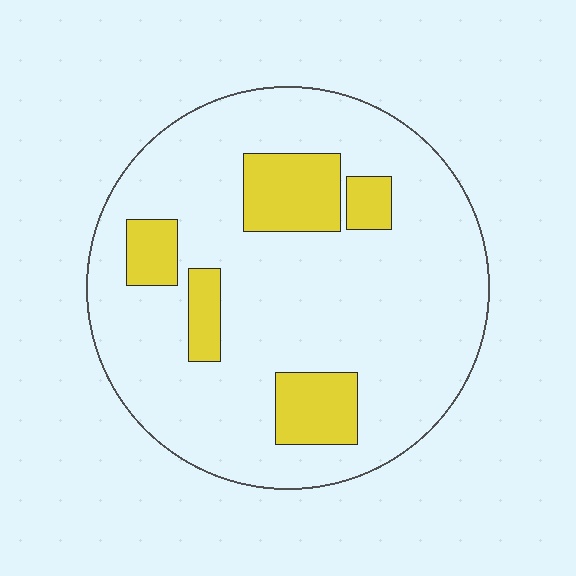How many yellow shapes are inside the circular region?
5.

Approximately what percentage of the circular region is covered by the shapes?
Approximately 20%.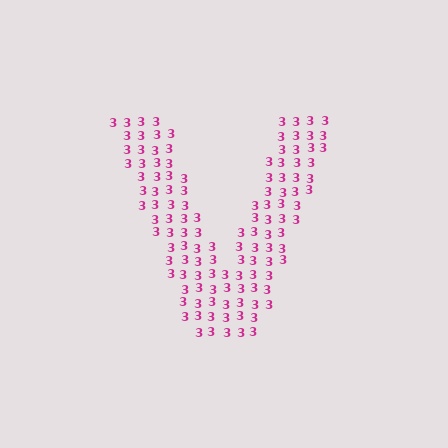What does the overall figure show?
The overall figure shows the letter V.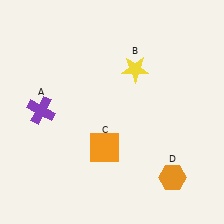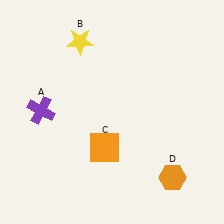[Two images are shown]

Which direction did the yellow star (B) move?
The yellow star (B) moved left.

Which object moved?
The yellow star (B) moved left.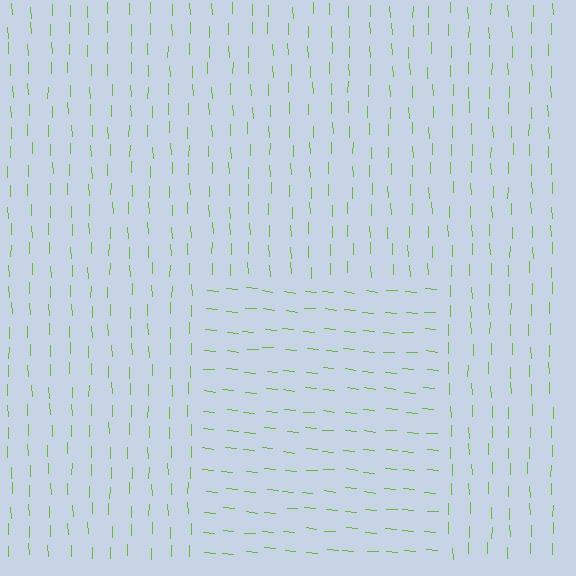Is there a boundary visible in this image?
Yes, there is a texture boundary formed by a change in line orientation.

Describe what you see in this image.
The image is filled with small lime line segments. A rectangle region in the image has lines oriented differently from the surrounding lines, creating a visible texture boundary.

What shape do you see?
I see a rectangle.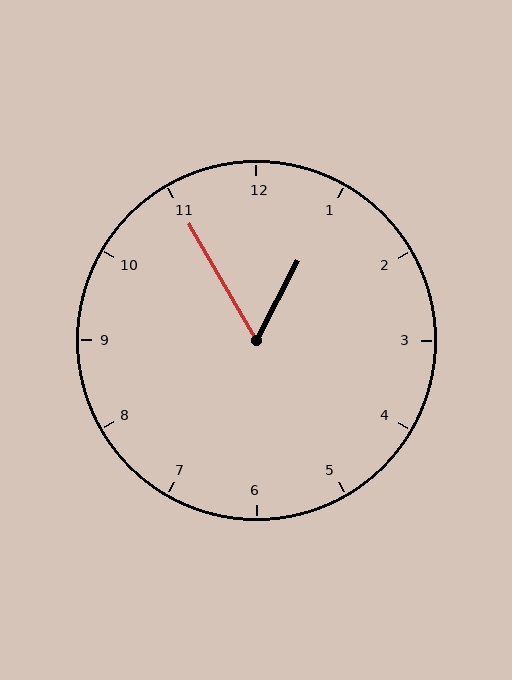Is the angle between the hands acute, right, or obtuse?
It is acute.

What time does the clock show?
12:55.